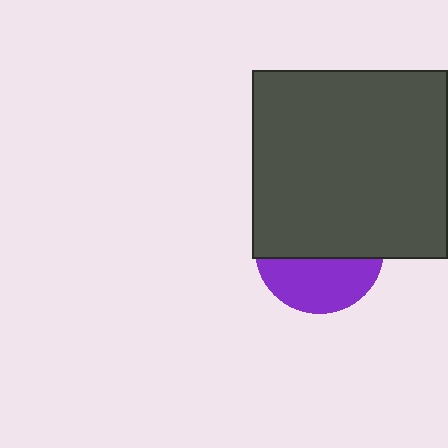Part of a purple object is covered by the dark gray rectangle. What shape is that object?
It is a circle.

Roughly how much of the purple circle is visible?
A small part of it is visible (roughly 40%).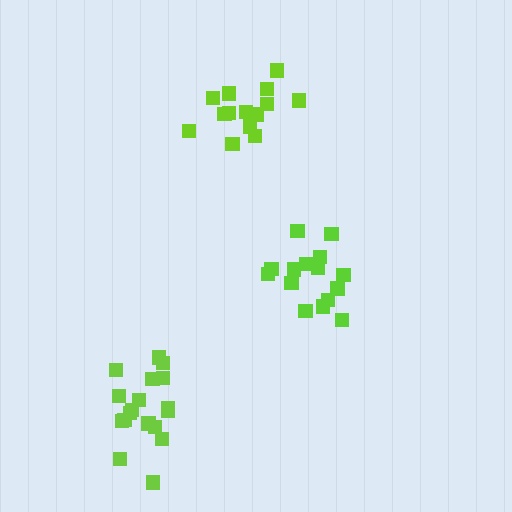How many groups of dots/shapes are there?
There are 3 groups.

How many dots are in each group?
Group 1: 14 dots, Group 2: 15 dots, Group 3: 18 dots (47 total).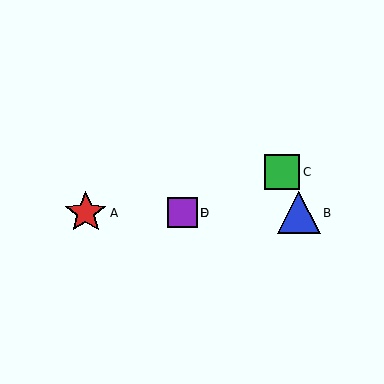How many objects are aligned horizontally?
4 objects (A, B, D, E) are aligned horizontally.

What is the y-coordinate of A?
Object A is at y≈213.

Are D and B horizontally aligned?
Yes, both are at y≈213.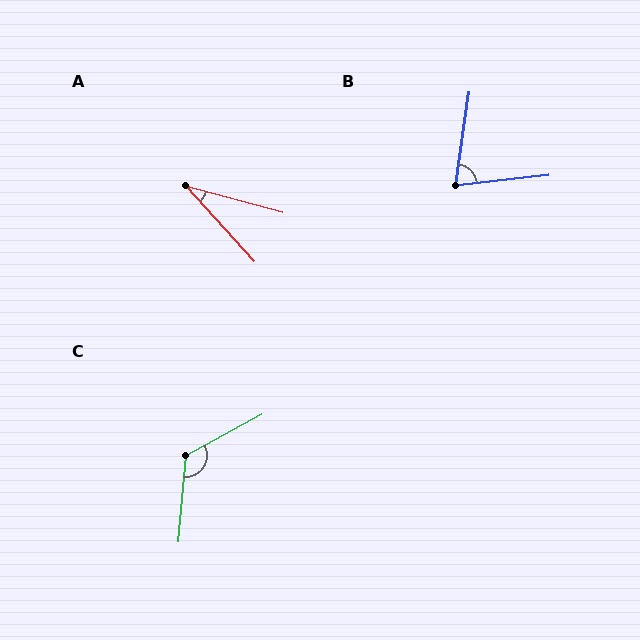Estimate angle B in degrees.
Approximately 76 degrees.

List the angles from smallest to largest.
A (32°), B (76°), C (124°).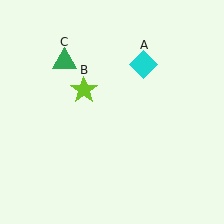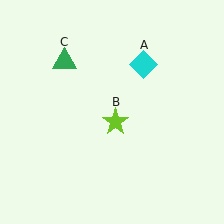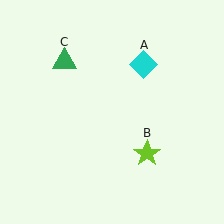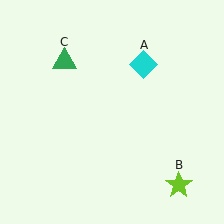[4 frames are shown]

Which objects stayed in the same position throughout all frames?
Cyan diamond (object A) and green triangle (object C) remained stationary.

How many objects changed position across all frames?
1 object changed position: lime star (object B).